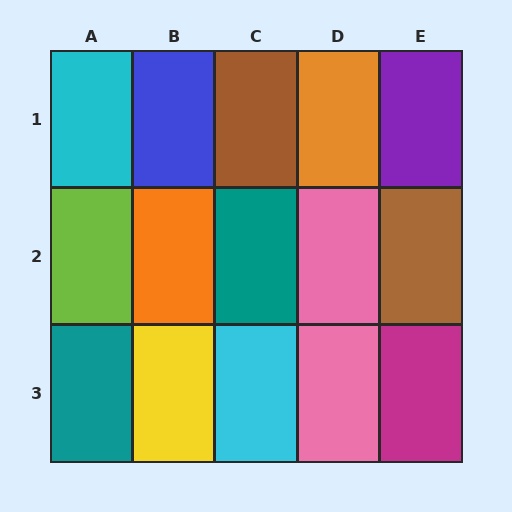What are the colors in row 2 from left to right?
Lime, orange, teal, pink, brown.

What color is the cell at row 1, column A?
Cyan.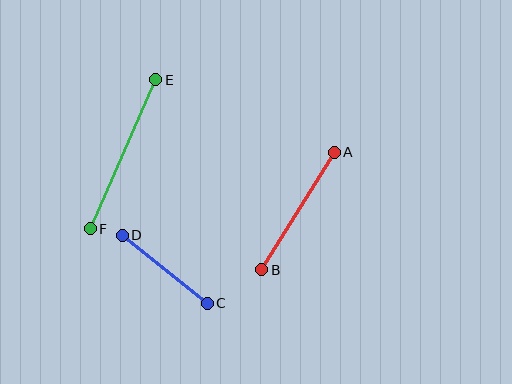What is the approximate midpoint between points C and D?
The midpoint is at approximately (165, 269) pixels.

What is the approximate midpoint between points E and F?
The midpoint is at approximately (123, 154) pixels.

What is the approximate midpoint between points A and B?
The midpoint is at approximately (298, 211) pixels.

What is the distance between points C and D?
The distance is approximately 109 pixels.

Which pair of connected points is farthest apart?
Points E and F are farthest apart.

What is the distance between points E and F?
The distance is approximately 163 pixels.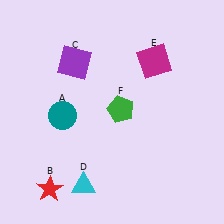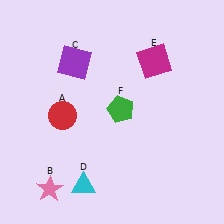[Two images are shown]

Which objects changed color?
A changed from teal to red. B changed from red to pink.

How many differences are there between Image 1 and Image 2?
There are 2 differences between the two images.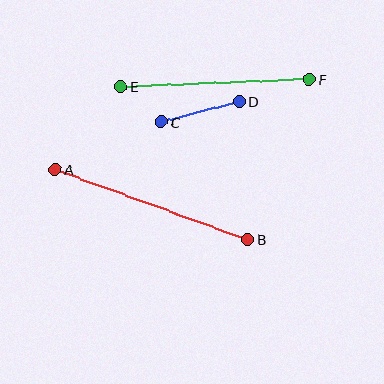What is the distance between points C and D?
The distance is approximately 80 pixels.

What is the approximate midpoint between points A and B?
The midpoint is at approximately (151, 205) pixels.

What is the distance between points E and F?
The distance is approximately 188 pixels.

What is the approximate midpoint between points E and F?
The midpoint is at approximately (215, 83) pixels.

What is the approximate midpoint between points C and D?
The midpoint is at approximately (200, 112) pixels.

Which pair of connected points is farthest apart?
Points A and B are farthest apart.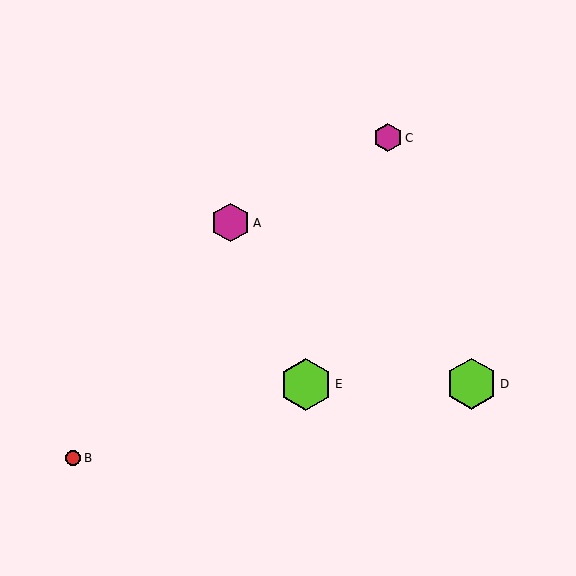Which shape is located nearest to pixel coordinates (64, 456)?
The red circle (labeled B) at (73, 458) is nearest to that location.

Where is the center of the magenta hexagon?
The center of the magenta hexagon is at (230, 223).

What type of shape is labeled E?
Shape E is a lime hexagon.